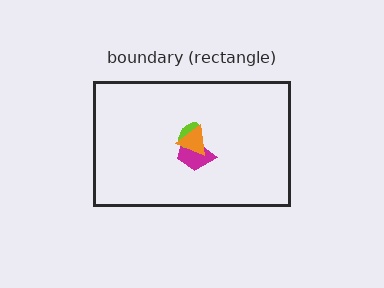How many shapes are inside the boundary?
3 inside, 0 outside.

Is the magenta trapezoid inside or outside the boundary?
Inside.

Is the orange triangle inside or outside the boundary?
Inside.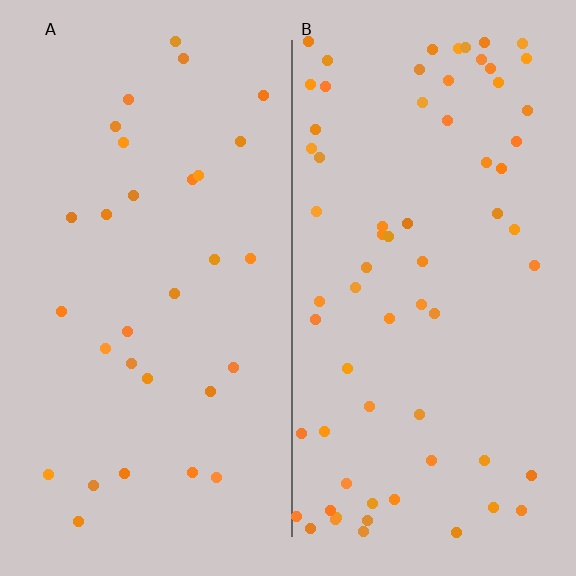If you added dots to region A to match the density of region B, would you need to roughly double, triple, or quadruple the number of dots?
Approximately double.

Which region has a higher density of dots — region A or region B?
B (the right).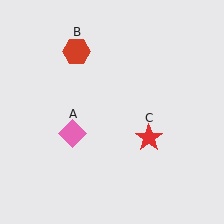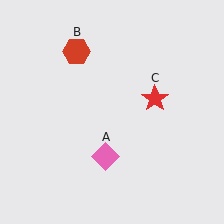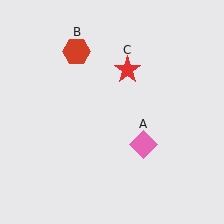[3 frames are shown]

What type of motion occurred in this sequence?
The pink diamond (object A), red star (object C) rotated counterclockwise around the center of the scene.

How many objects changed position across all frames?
2 objects changed position: pink diamond (object A), red star (object C).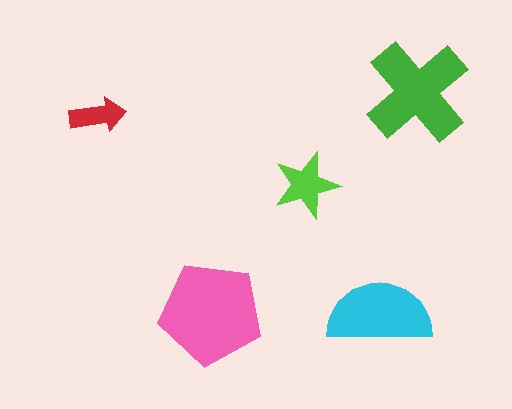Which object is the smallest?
The red arrow.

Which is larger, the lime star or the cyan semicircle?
The cyan semicircle.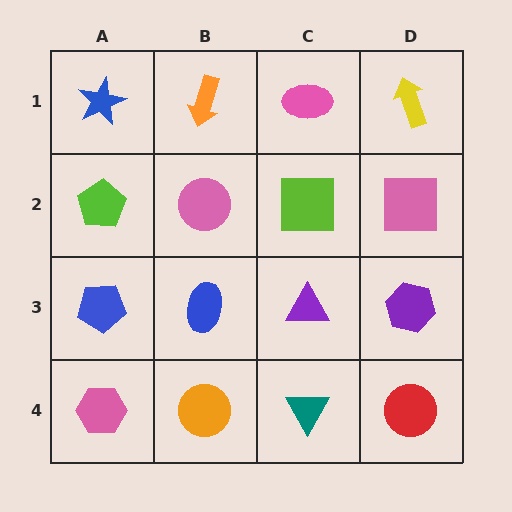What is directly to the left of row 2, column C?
A pink circle.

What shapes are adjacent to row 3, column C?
A lime square (row 2, column C), a teal triangle (row 4, column C), a blue ellipse (row 3, column B), a purple hexagon (row 3, column D).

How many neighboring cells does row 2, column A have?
3.